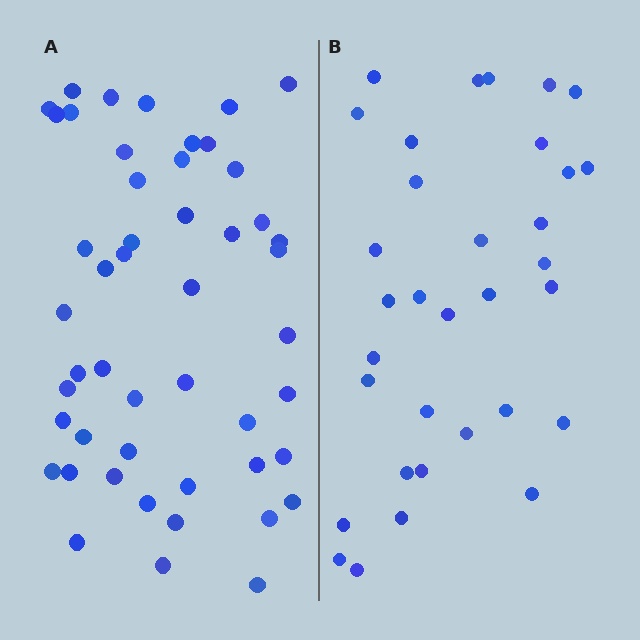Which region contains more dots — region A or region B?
Region A (the left region) has more dots.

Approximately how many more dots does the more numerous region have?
Region A has approximately 15 more dots than region B.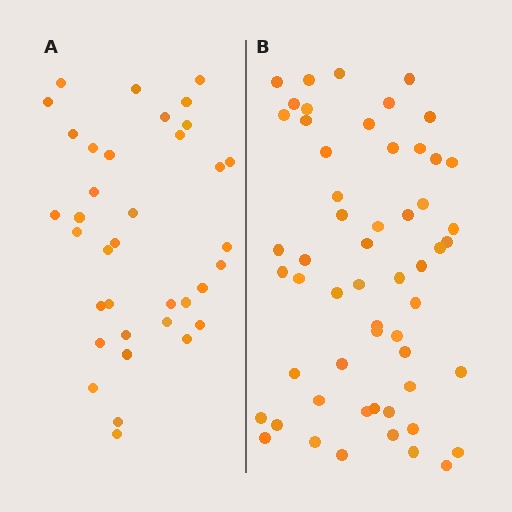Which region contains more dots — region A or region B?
Region B (the right region) has more dots.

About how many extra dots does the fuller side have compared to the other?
Region B has approximately 20 more dots than region A.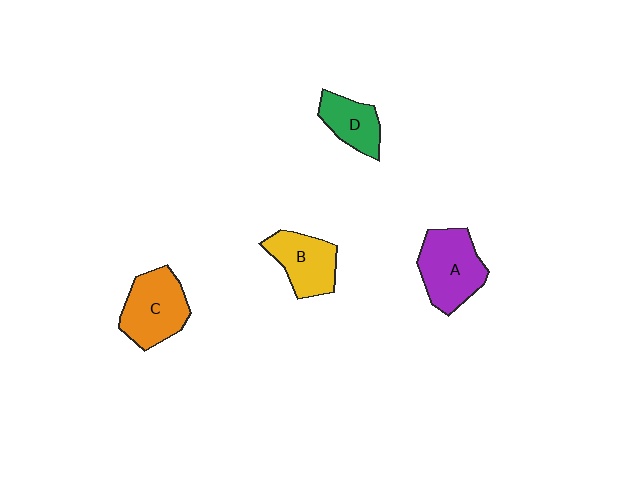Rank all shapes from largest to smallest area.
From largest to smallest: A (purple), C (orange), B (yellow), D (green).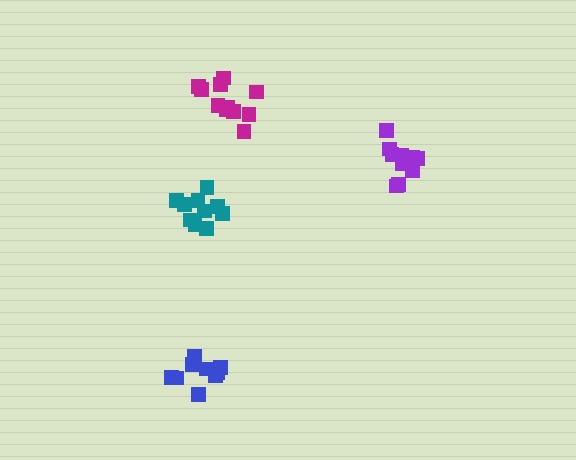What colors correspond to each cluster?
The clusters are colored: purple, blue, teal, magenta.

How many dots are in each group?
Group 1: 10 dots, Group 2: 10 dots, Group 3: 10 dots, Group 4: 11 dots (41 total).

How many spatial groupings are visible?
There are 4 spatial groupings.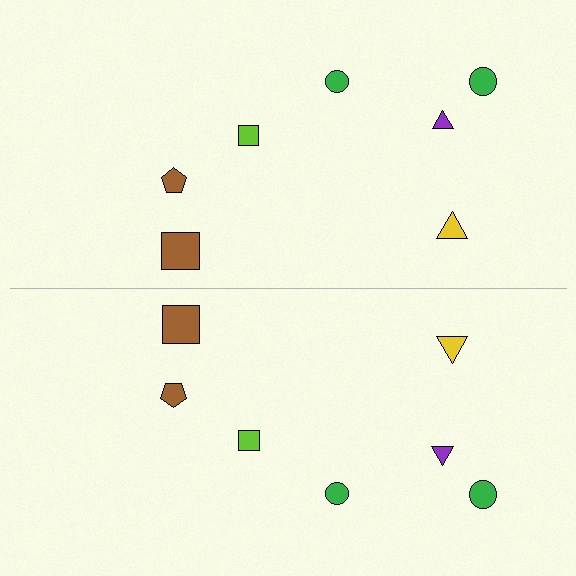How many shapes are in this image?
There are 14 shapes in this image.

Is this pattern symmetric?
Yes, this pattern has bilateral (reflection) symmetry.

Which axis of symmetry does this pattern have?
The pattern has a horizontal axis of symmetry running through the center of the image.